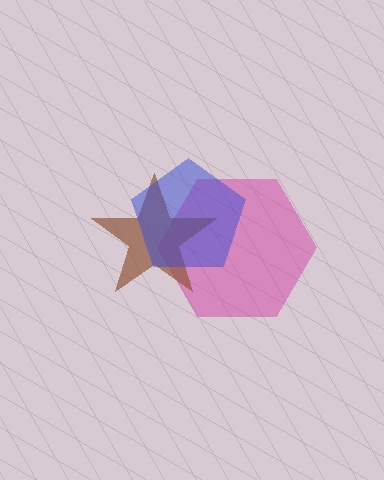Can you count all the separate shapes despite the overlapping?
Yes, there are 3 separate shapes.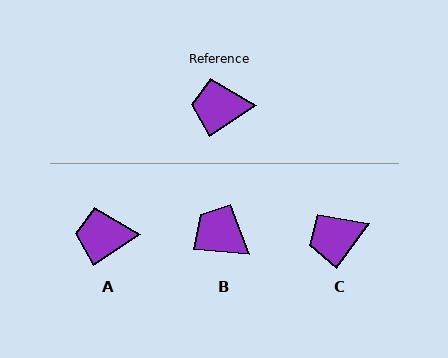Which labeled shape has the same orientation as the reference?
A.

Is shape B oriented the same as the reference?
No, it is off by about 39 degrees.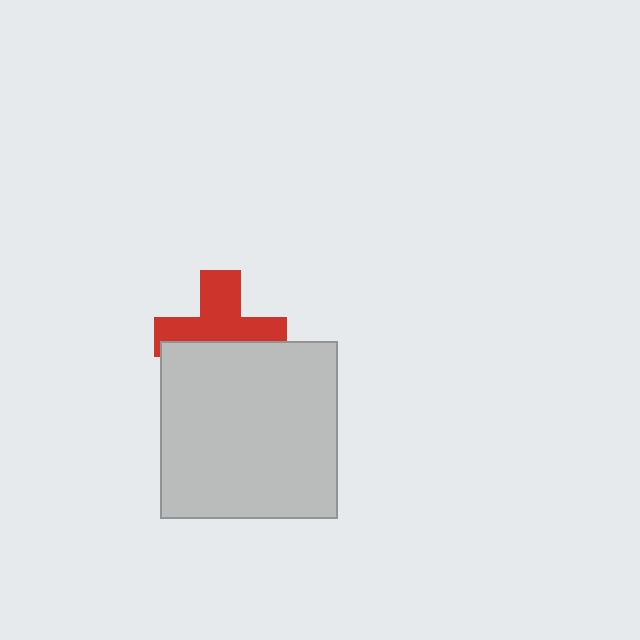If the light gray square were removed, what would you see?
You would see the complete red cross.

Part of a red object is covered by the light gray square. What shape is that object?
It is a cross.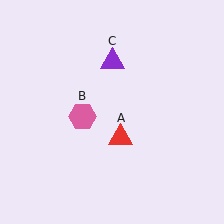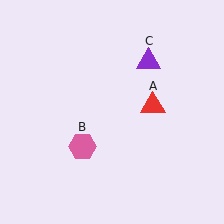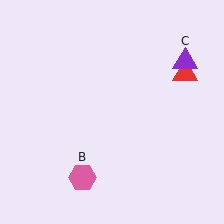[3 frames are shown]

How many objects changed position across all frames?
3 objects changed position: red triangle (object A), pink hexagon (object B), purple triangle (object C).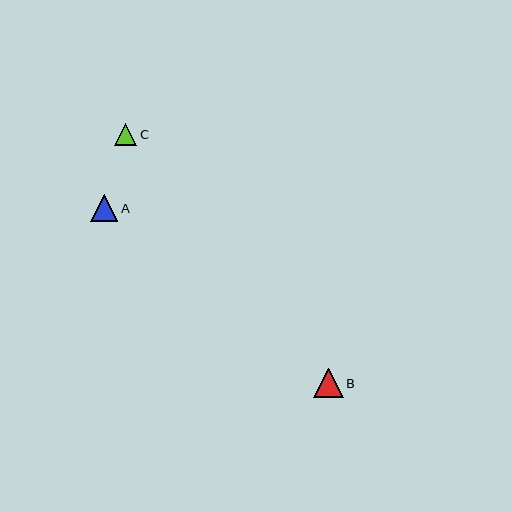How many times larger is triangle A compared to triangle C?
Triangle A is approximately 1.2 times the size of triangle C.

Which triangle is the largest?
Triangle B is the largest with a size of approximately 29 pixels.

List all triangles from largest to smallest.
From largest to smallest: B, A, C.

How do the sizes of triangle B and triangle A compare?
Triangle B and triangle A are approximately the same size.